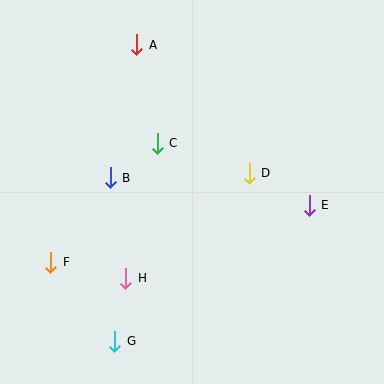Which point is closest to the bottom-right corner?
Point E is closest to the bottom-right corner.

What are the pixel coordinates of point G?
Point G is at (115, 341).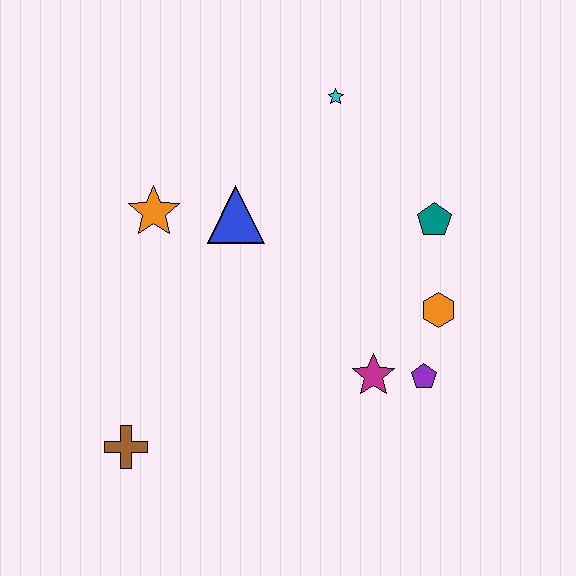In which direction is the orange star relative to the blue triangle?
The orange star is to the left of the blue triangle.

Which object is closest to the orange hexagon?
The purple pentagon is closest to the orange hexagon.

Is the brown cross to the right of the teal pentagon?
No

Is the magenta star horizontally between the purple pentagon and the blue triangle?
Yes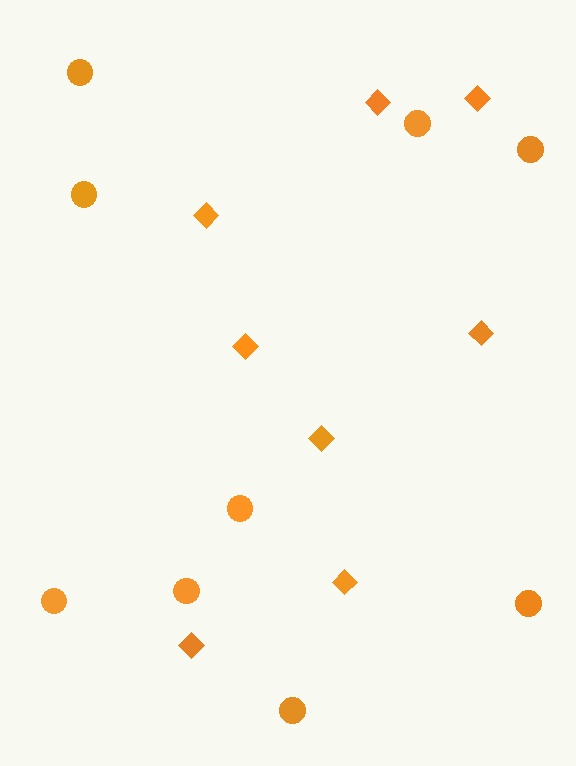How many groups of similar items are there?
There are 2 groups: one group of circles (9) and one group of diamonds (8).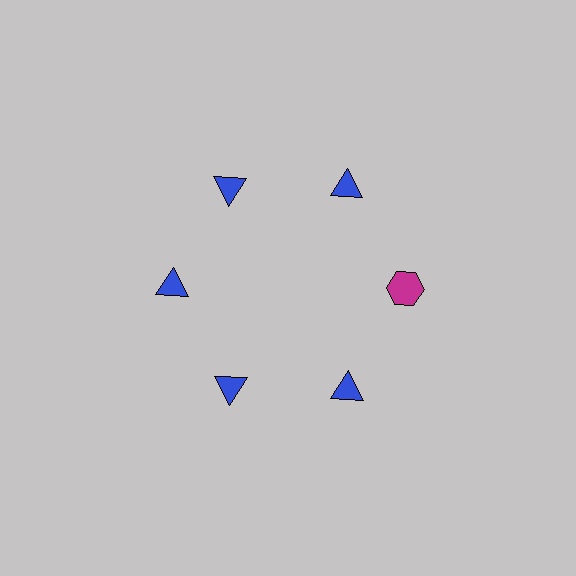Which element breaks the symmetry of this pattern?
The magenta hexagon at roughly the 3 o'clock position breaks the symmetry. All other shapes are blue triangles.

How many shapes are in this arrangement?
There are 6 shapes arranged in a ring pattern.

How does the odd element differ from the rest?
It differs in both color (magenta instead of blue) and shape (hexagon instead of triangle).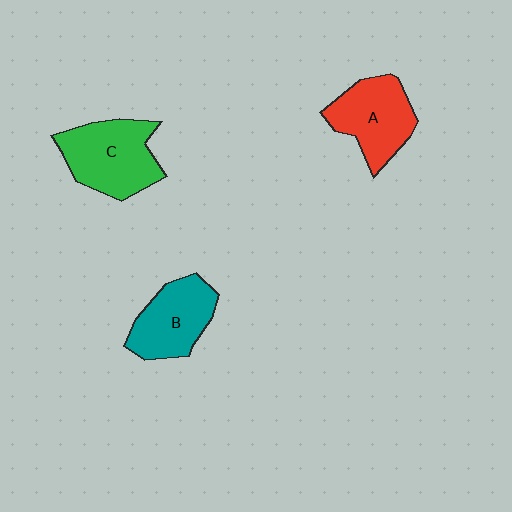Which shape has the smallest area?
Shape B (teal).